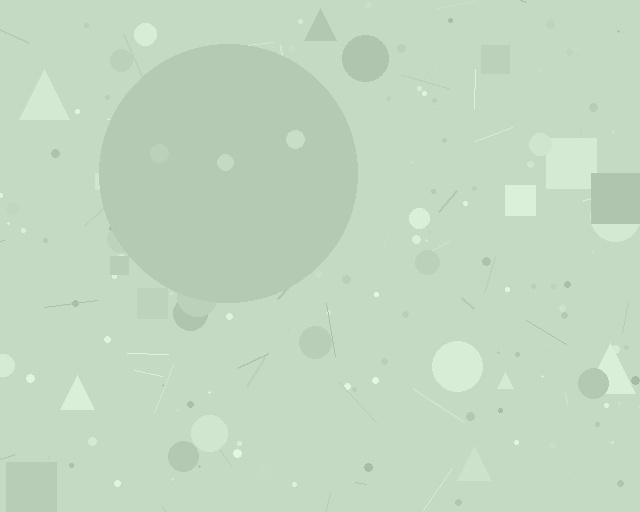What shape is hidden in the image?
A circle is hidden in the image.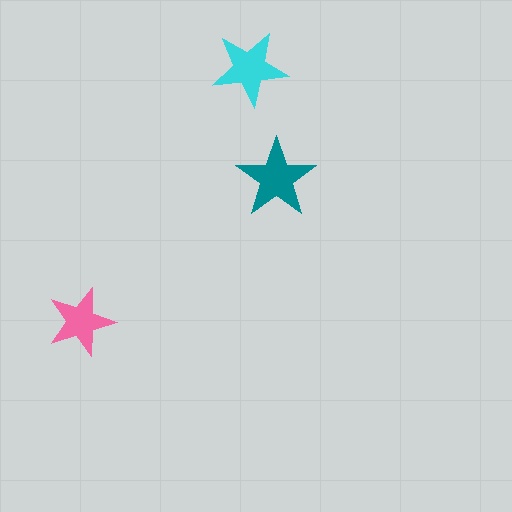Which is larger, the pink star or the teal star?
The teal one.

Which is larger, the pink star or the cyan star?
The cyan one.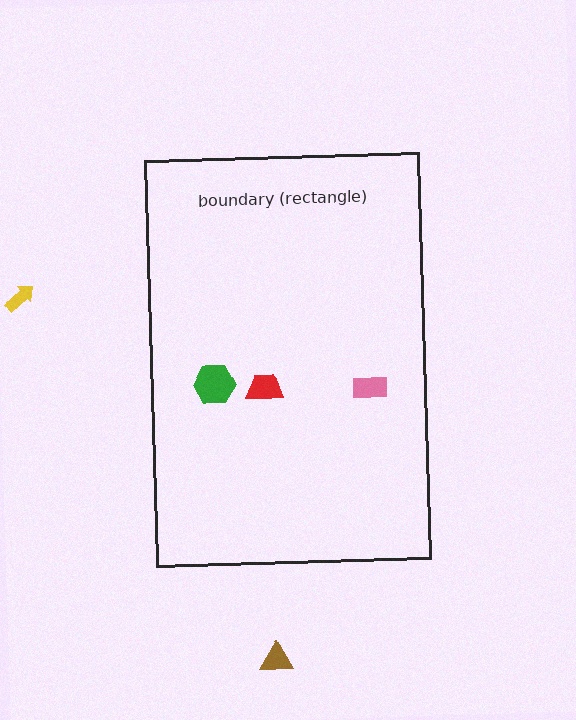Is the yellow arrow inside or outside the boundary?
Outside.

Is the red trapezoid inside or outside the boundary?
Inside.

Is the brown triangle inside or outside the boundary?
Outside.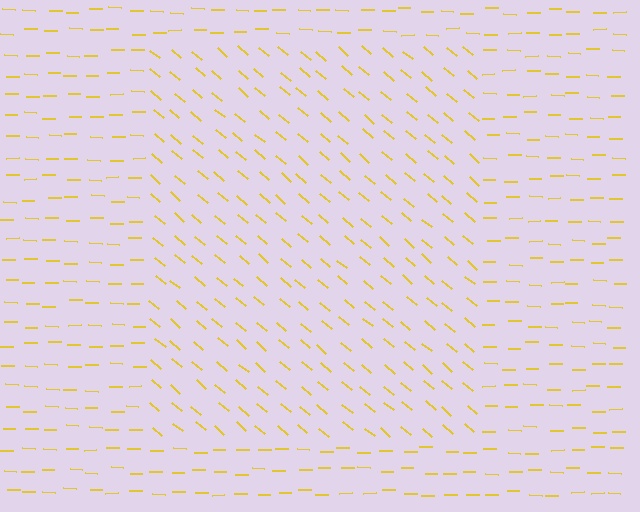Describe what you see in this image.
The image is filled with small yellow line segments. A rectangle region in the image has lines oriented differently from the surrounding lines, creating a visible texture boundary.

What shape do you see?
I see a rectangle.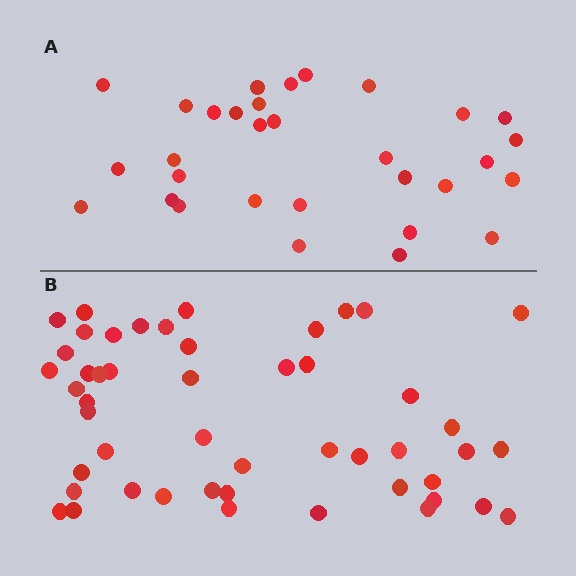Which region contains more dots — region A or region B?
Region B (the bottom region) has more dots.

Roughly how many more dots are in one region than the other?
Region B has approximately 20 more dots than region A.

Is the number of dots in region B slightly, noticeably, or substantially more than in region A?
Region B has substantially more. The ratio is roughly 1.6 to 1.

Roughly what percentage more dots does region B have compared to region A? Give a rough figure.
About 60% more.